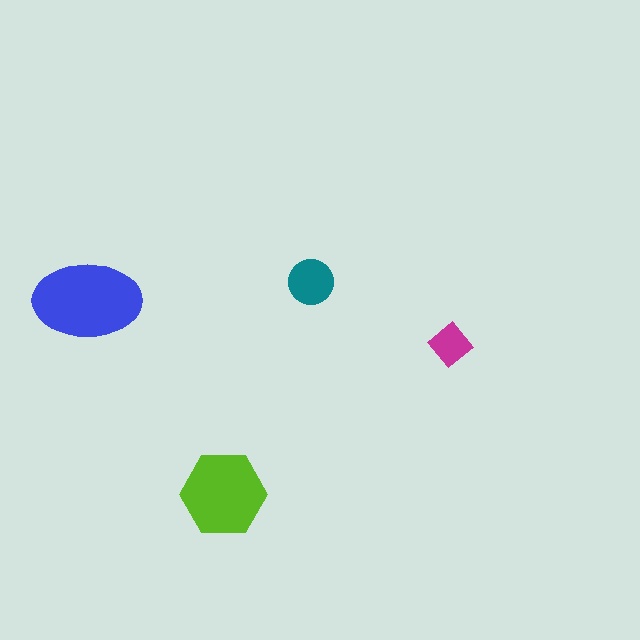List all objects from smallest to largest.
The magenta diamond, the teal circle, the lime hexagon, the blue ellipse.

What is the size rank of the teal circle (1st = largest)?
3rd.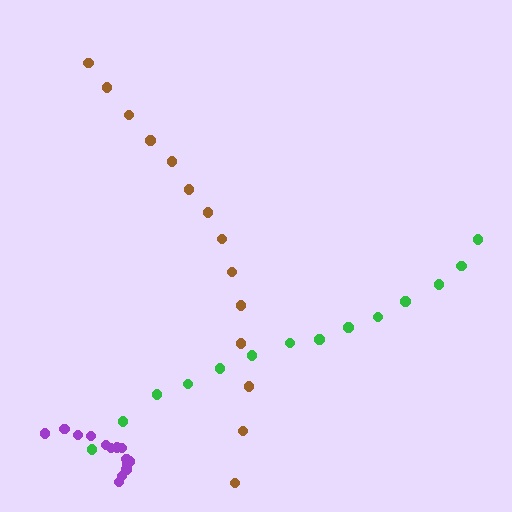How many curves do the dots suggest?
There are 3 distinct paths.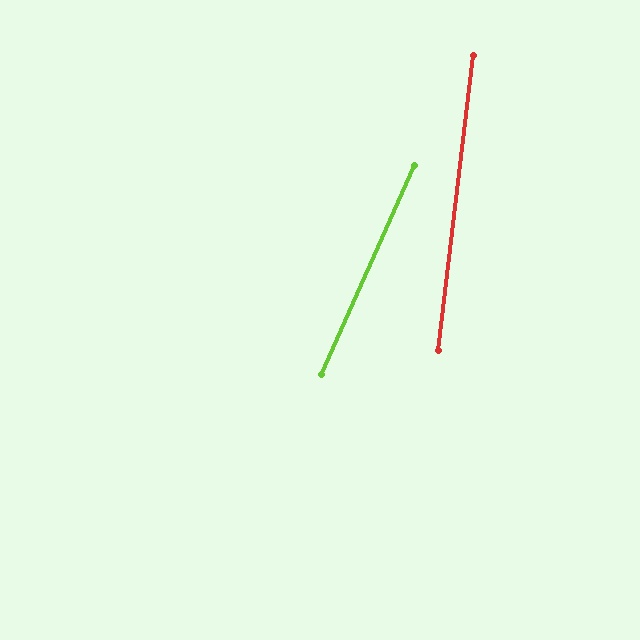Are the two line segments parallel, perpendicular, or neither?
Neither parallel nor perpendicular — they differ by about 17°.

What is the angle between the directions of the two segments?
Approximately 17 degrees.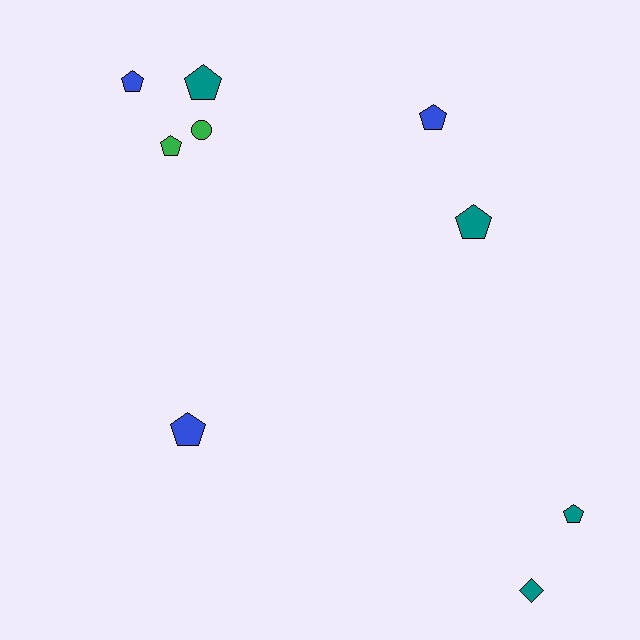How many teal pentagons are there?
There are 3 teal pentagons.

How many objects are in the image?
There are 9 objects.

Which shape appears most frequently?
Pentagon, with 7 objects.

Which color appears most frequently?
Teal, with 4 objects.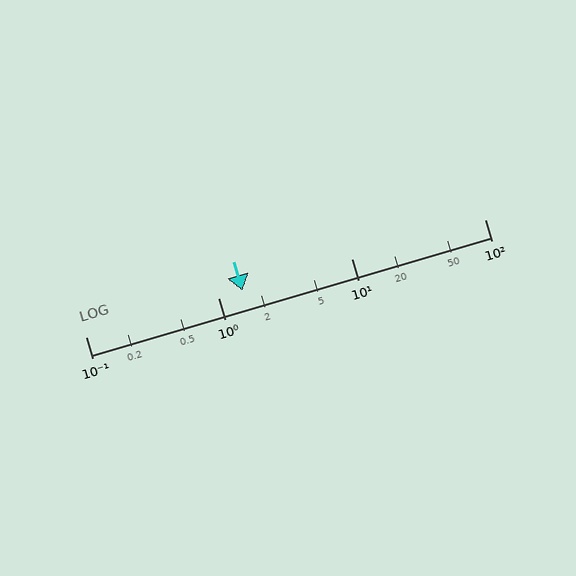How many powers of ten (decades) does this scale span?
The scale spans 3 decades, from 0.1 to 100.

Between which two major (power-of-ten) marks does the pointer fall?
The pointer is between 1 and 10.